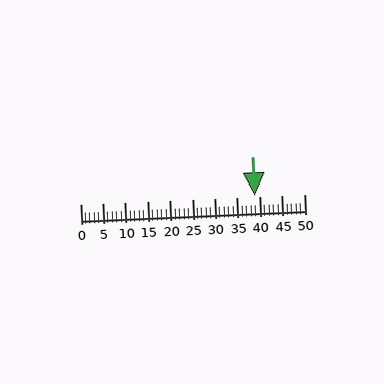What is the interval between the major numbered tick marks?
The major tick marks are spaced 5 units apart.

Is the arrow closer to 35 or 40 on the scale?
The arrow is closer to 40.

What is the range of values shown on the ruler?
The ruler shows values from 0 to 50.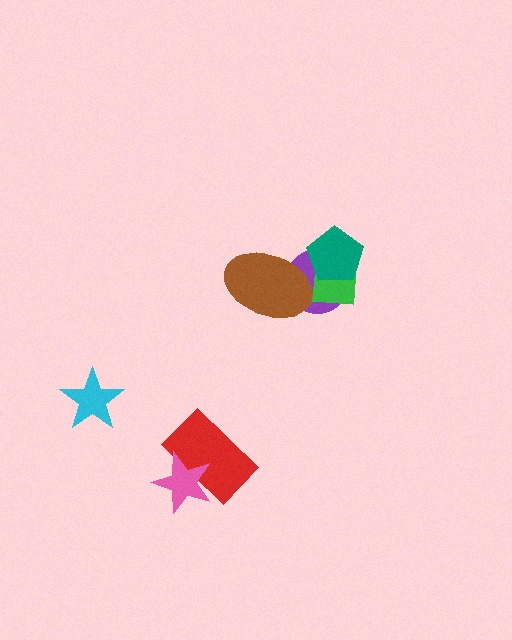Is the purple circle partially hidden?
Yes, it is partially covered by another shape.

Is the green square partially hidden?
Yes, it is partially covered by another shape.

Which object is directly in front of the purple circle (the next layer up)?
The brown ellipse is directly in front of the purple circle.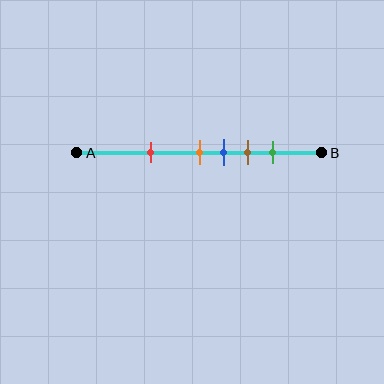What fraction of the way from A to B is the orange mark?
The orange mark is approximately 50% (0.5) of the way from A to B.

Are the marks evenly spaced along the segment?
No, the marks are not evenly spaced.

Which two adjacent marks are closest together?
The orange and blue marks are the closest adjacent pair.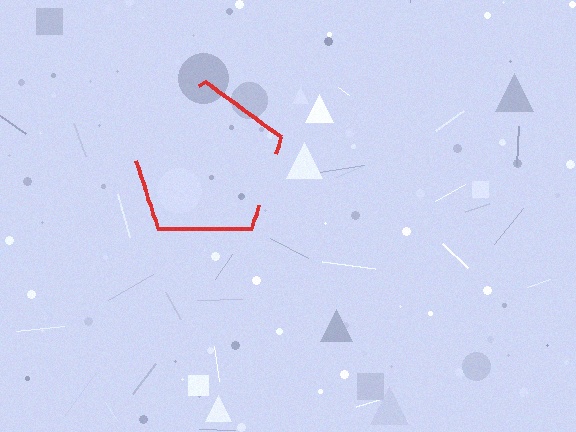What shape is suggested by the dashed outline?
The dashed outline suggests a pentagon.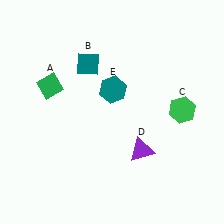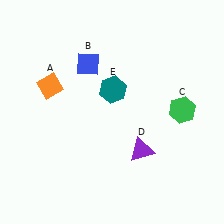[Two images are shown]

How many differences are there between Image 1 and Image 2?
There are 2 differences between the two images.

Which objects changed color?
A changed from green to orange. B changed from teal to blue.